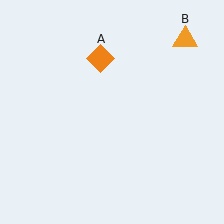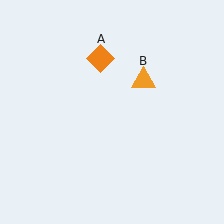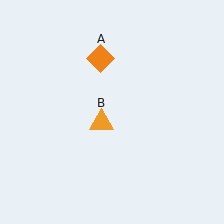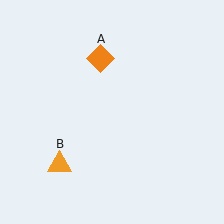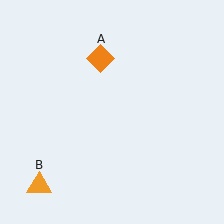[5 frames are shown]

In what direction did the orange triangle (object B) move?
The orange triangle (object B) moved down and to the left.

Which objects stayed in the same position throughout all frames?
Orange diamond (object A) remained stationary.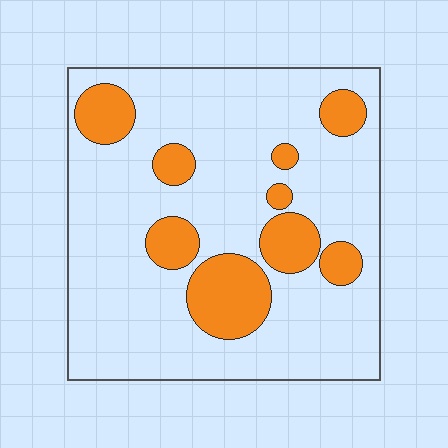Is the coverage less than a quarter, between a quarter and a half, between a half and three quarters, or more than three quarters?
Less than a quarter.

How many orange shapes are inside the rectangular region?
9.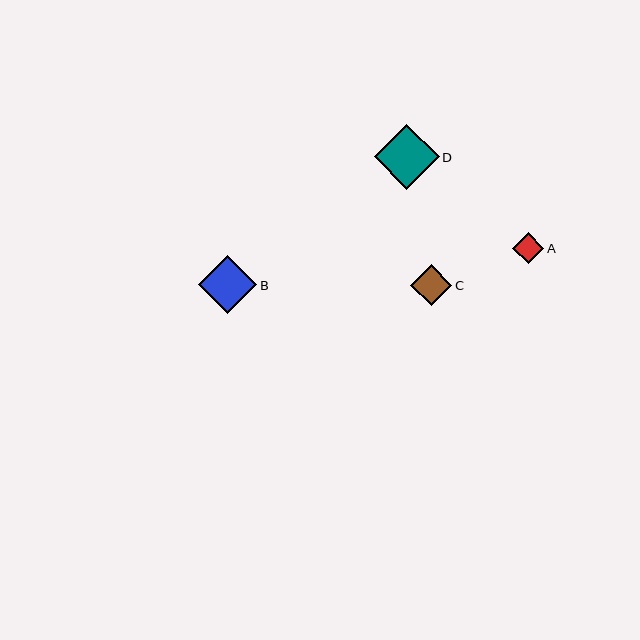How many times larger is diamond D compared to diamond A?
Diamond D is approximately 2.1 times the size of diamond A.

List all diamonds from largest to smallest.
From largest to smallest: D, B, C, A.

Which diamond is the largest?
Diamond D is the largest with a size of approximately 65 pixels.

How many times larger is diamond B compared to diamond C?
Diamond B is approximately 1.4 times the size of diamond C.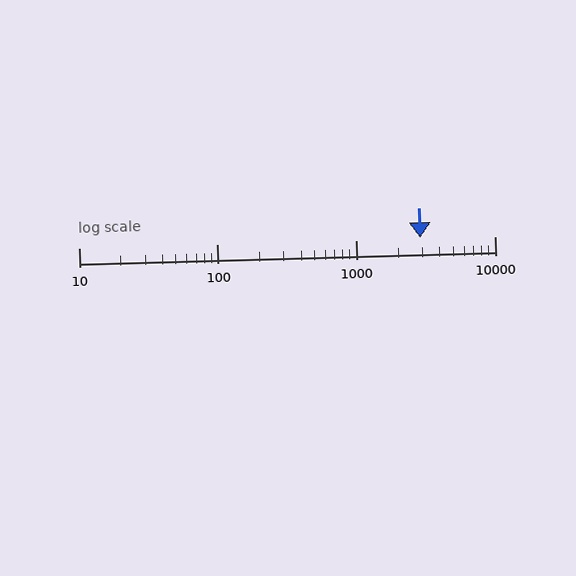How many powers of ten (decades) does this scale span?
The scale spans 3 decades, from 10 to 10000.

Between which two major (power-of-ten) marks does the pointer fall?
The pointer is between 1000 and 10000.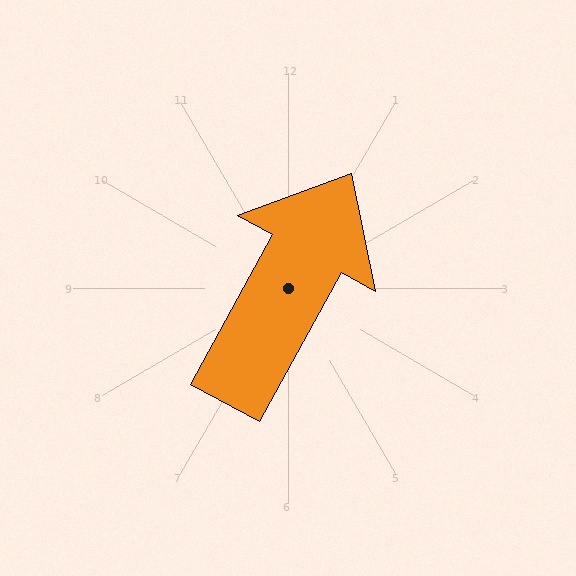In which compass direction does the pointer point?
Northeast.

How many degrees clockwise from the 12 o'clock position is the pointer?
Approximately 29 degrees.